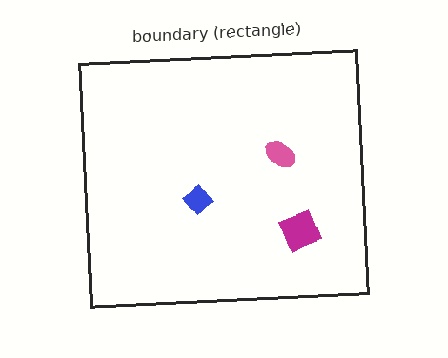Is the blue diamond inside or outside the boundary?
Inside.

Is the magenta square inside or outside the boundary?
Inside.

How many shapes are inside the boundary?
3 inside, 0 outside.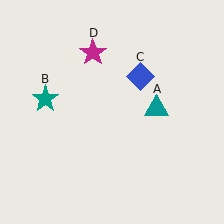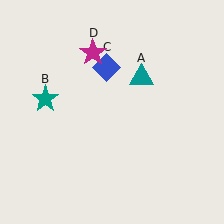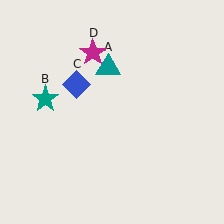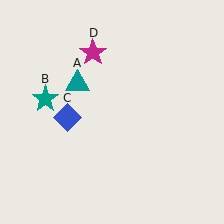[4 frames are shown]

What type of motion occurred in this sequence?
The teal triangle (object A), blue diamond (object C) rotated counterclockwise around the center of the scene.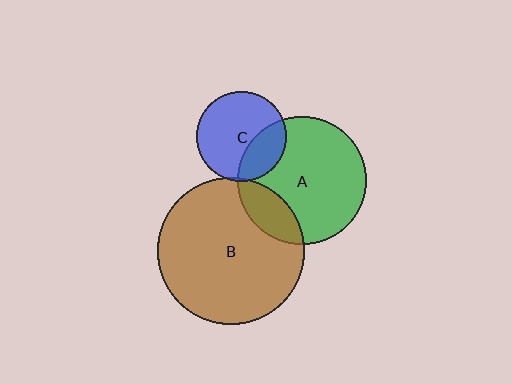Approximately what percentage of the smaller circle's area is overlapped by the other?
Approximately 5%.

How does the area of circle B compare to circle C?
Approximately 2.7 times.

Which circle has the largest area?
Circle B (brown).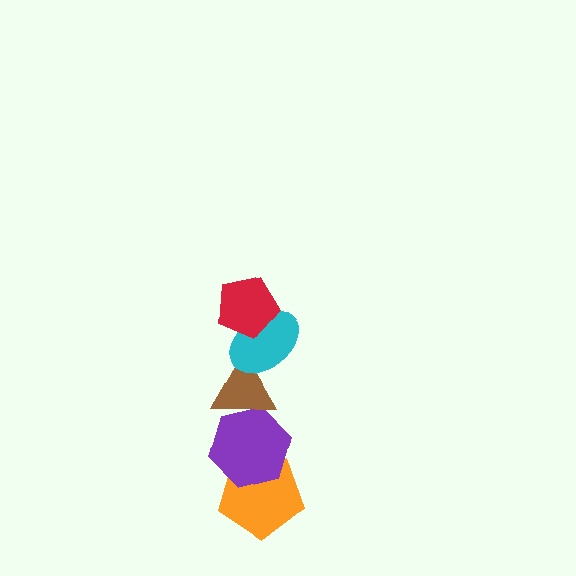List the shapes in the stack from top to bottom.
From top to bottom: the red pentagon, the cyan ellipse, the brown triangle, the purple hexagon, the orange pentagon.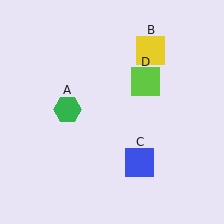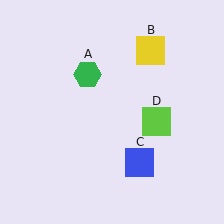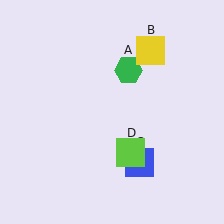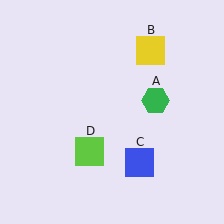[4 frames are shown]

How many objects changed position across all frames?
2 objects changed position: green hexagon (object A), lime square (object D).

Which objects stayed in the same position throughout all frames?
Yellow square (object B) and blue square (object C) remained stationary.